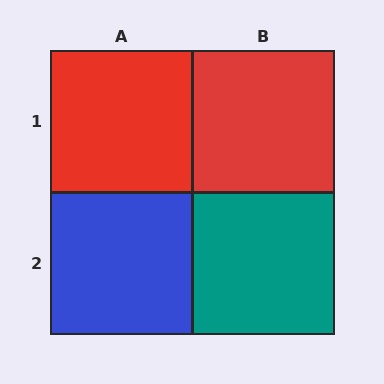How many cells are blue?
1 cell is blue.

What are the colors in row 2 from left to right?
Blue, teal.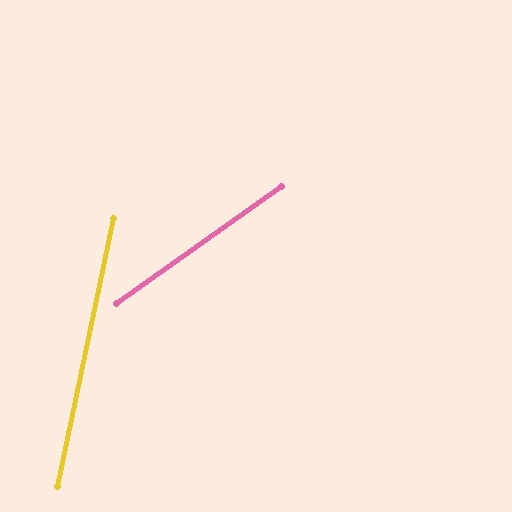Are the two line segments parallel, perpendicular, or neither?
Neither parallel nor perpendicular — they differ by about 43°.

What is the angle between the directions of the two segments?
Approximately 43 degrees.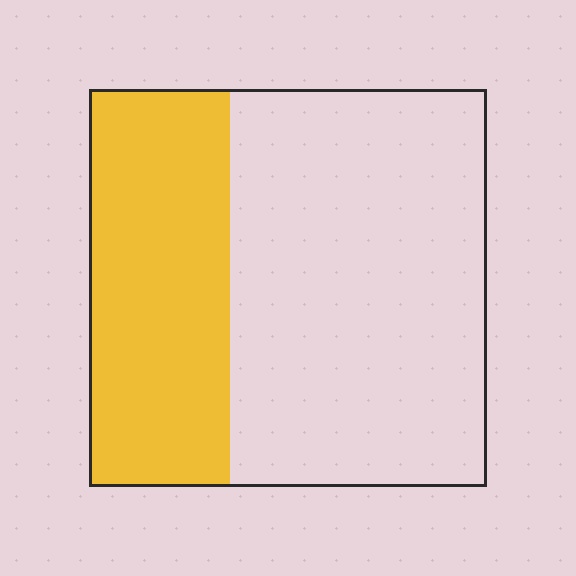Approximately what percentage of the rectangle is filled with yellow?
Approximately 35%.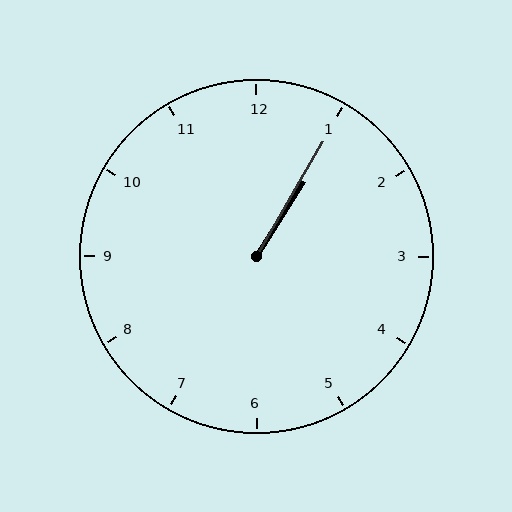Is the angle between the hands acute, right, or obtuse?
It is acute.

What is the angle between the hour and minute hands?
Approximately 2 degrees.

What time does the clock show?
1:05.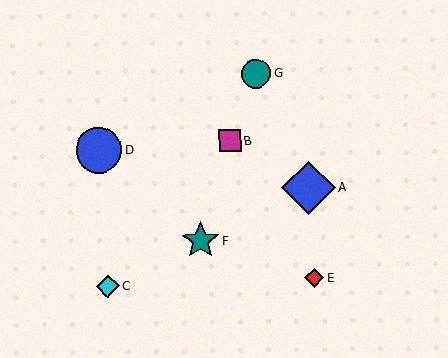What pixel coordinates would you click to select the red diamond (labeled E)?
Click at (315, 278) to select the red diamond E.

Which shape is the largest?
The blue diamond (labeled A) is the largest.